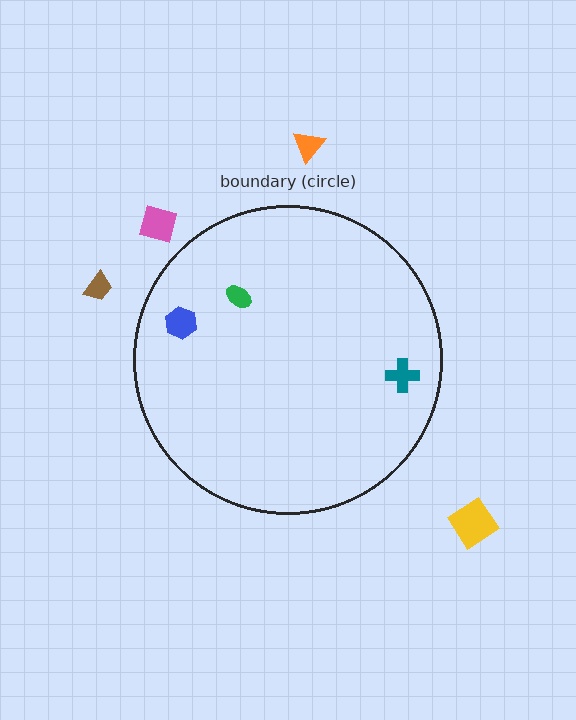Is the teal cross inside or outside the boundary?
Inside.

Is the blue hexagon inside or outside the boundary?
Inside.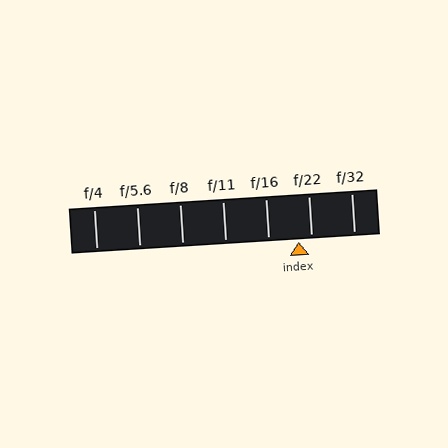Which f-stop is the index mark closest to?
The index mark is closest to f/22.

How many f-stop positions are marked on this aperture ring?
There are 7 f-stop positions marked.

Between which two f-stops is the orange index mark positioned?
The index mark is between f/16 and f/22.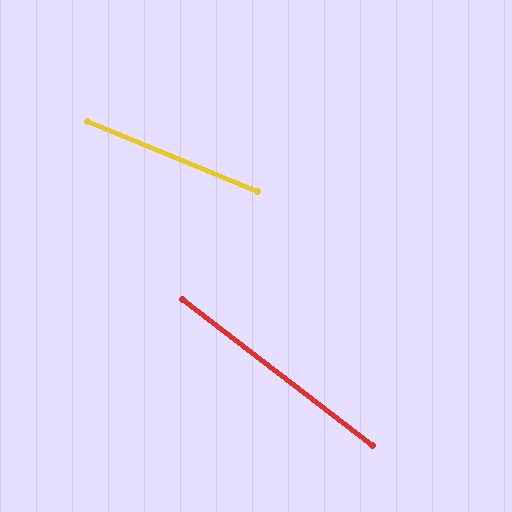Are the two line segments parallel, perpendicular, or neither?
Neither parallel nor perpendicular — they differ by about 15°.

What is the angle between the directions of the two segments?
Approximately 15 degrees.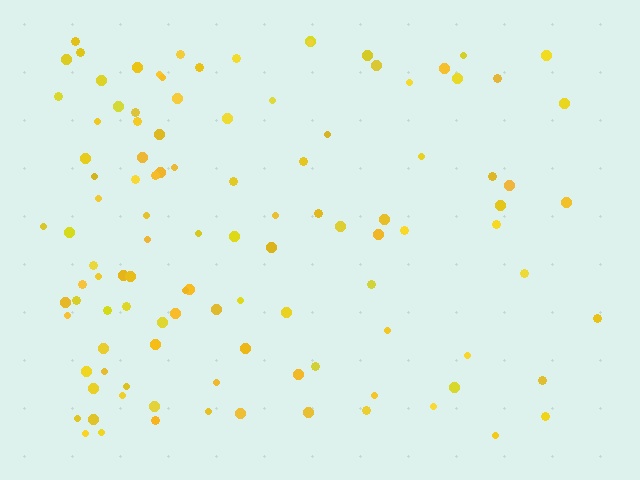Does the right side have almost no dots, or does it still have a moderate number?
Still a moderate number, just noticeably fewer than the left.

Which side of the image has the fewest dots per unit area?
The right.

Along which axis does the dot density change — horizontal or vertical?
Horizontal.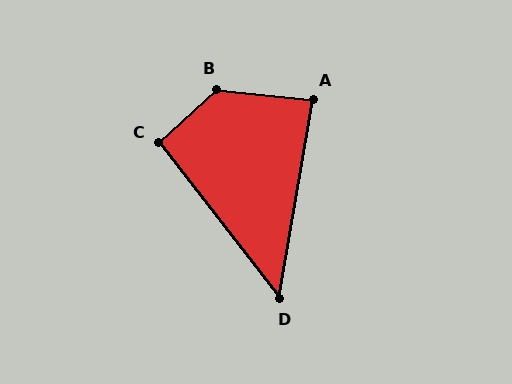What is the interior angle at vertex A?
Approximately 86 degrees (approximately right).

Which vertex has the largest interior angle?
B, at approximately 132 degrees.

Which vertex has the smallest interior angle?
D, at approximately 48 degrees.